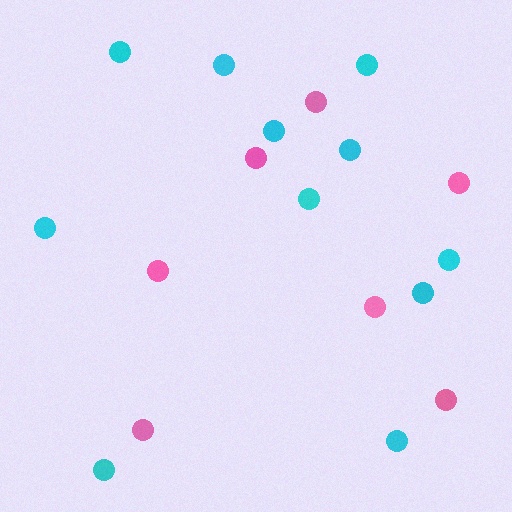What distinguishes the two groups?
There are 2 groups: one group of pink circles (7) and one group of cyan circles (11).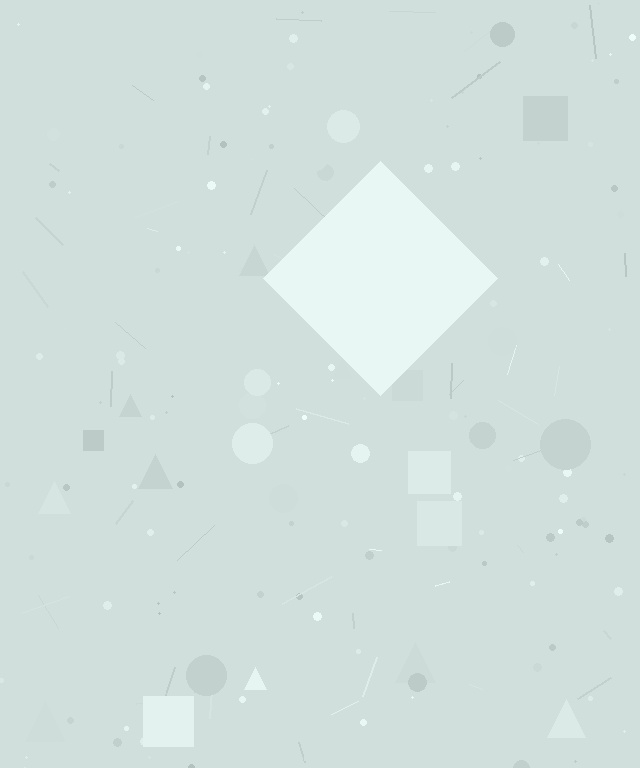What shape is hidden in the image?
A diamond is hidden in the image.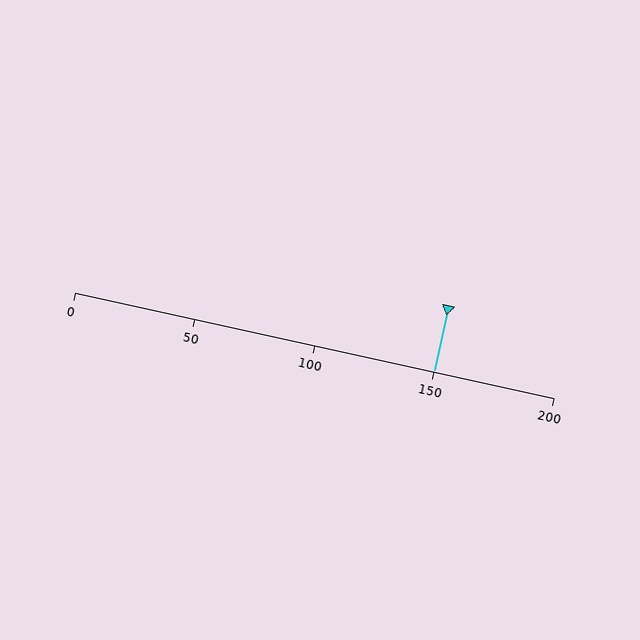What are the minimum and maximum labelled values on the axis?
The axis runs from 0 to 200.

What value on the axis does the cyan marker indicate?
The marker indicates approximately 150.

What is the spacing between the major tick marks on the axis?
The major ticks are spaced 50 apart.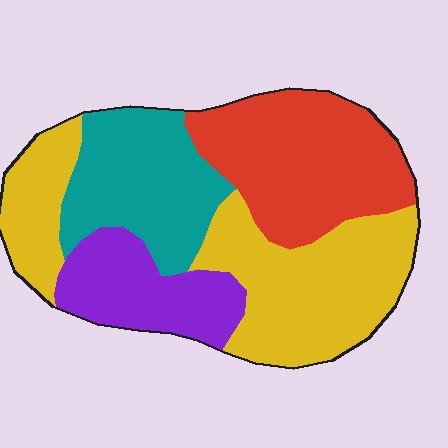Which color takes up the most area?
Yellow, at roughly 35%.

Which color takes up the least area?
Purple, at roughly 15%.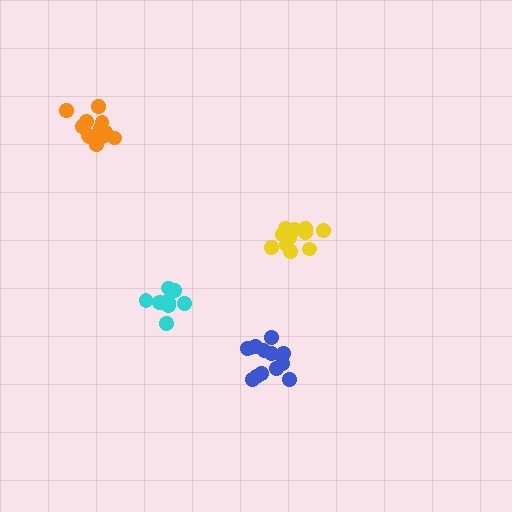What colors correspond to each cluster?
The clusters are colored: orange, yellow, blue, cyan.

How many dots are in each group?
Group 1: 12 dots, Group 2: 11 dots, Group 3: 13 dots, Group 4: 9 dots (45 total).